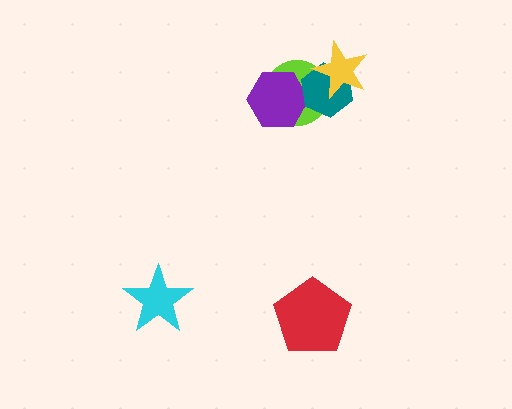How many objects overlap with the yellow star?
2 objects overlap with the yellow star.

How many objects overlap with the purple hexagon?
2 objects overlap with the purple hexagon.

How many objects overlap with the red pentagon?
0 objects overlap with the red pentagon.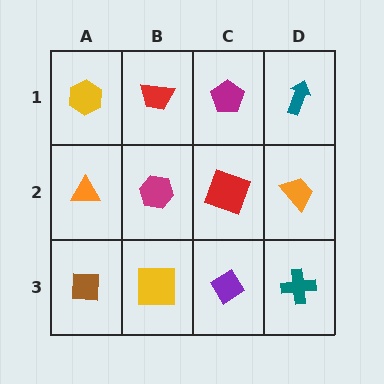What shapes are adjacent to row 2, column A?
A yellow hexagon (row 1, column A), a brown square (row 3, column A), a magenta hexagon (row 2, column B).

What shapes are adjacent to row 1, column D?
An orange trapezoid (row 2, column D), a magenta pentagon (row 1, column C).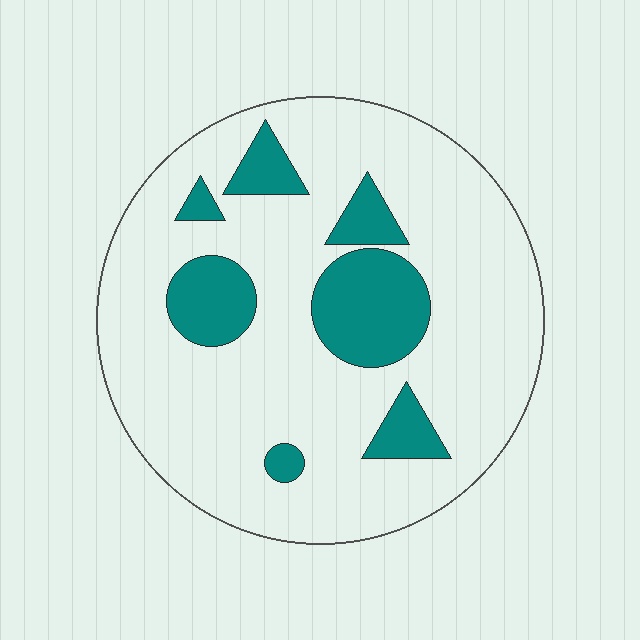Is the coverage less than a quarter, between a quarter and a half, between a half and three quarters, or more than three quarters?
Less than a quarter.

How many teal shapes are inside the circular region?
7.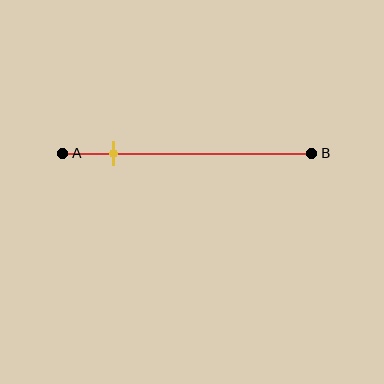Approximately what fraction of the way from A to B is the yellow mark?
The yellow mark is approximately 20% of the way from A to B.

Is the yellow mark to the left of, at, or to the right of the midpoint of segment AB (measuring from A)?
The yellow mark is to the left of the midpoint of segment AB.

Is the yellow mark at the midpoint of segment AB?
No, the mark is at about 20% from A, not at the 50% midpoint.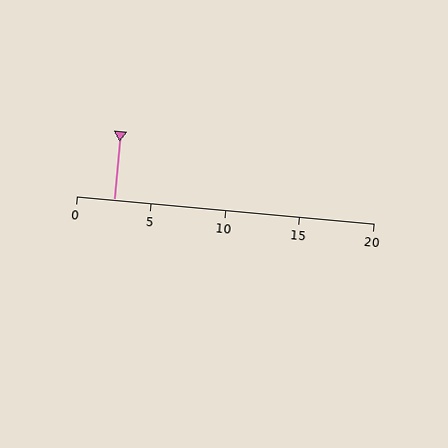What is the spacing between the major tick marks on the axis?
The major ticks are spaced 5 apart.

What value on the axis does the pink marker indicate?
The marker indicates approximately 2.5.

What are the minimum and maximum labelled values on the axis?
The axis runs from 0 to 20.